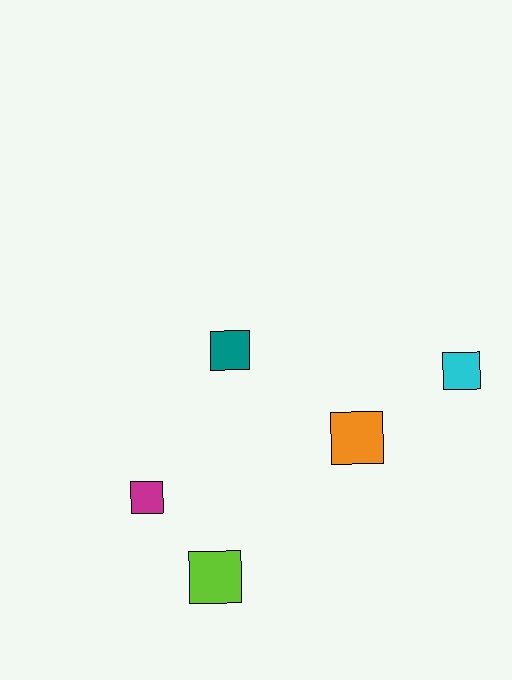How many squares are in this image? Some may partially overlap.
There are 5 squares.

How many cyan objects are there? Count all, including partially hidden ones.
There is 1 cyan object.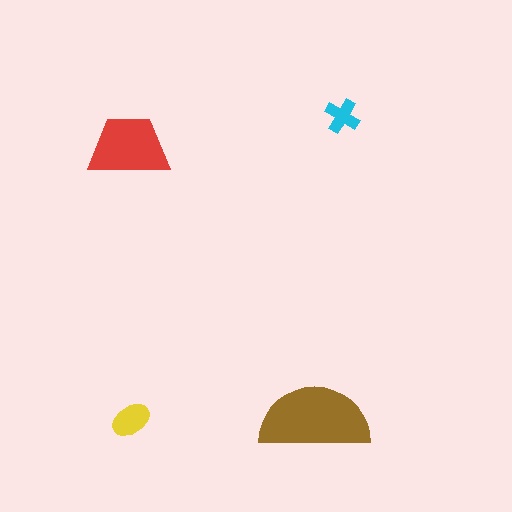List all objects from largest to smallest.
The brown semicircle, the red trapezoid, the yellow ellipse, the cyan cross.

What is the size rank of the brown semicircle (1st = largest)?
1st.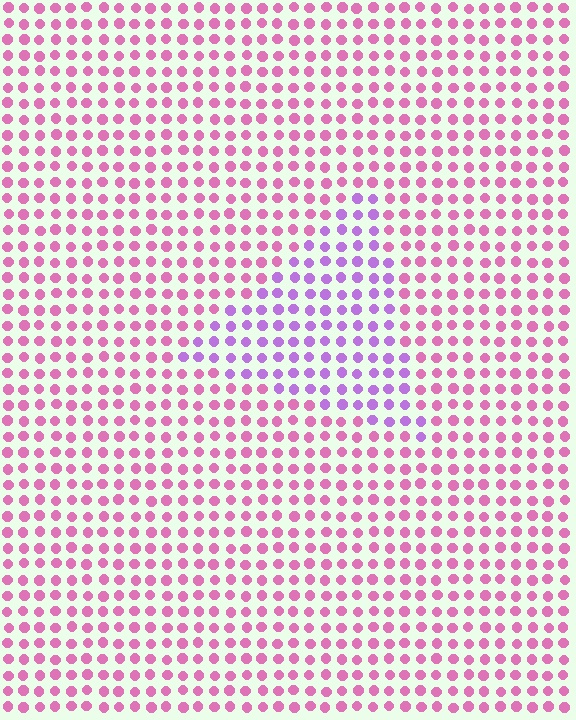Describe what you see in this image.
The image is filled with small pink elements in a uniform arrangement. A triangle-shaped region is visible where the elements are tinted to a slightly different hue, forming a subtle color boundary.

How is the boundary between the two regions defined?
The boundary is defined purely by a slight shift in hue (about 41 degrees). Spacing, size, and orientation are identical on both sides.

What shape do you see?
I see a triangle.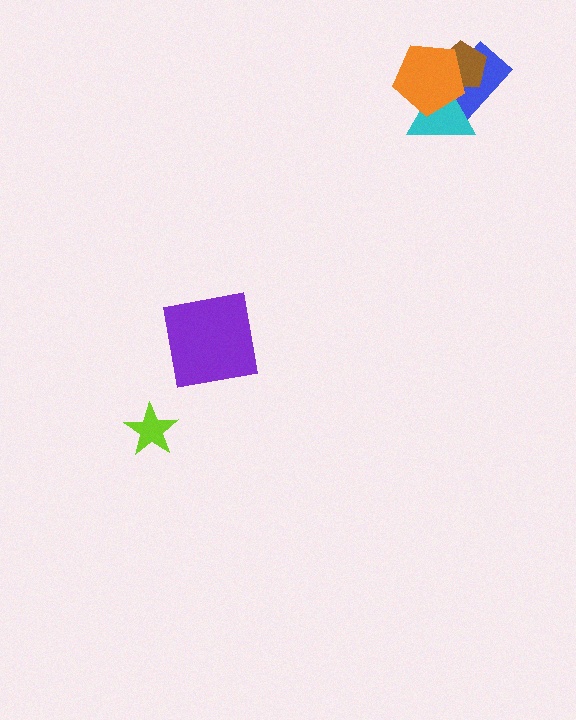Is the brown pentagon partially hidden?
Yes, it is partially covered by another shape.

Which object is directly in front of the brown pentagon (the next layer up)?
The cyan triangle is directly in front of the brown pentagon.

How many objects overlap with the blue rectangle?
3 objects overlap with the blue rectangle.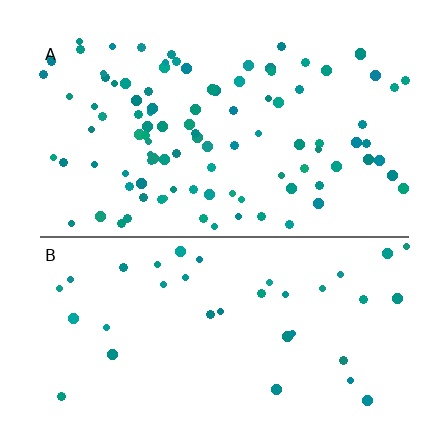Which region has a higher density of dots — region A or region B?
A (the top).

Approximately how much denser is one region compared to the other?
Approximately 3.0× — region A over region B.